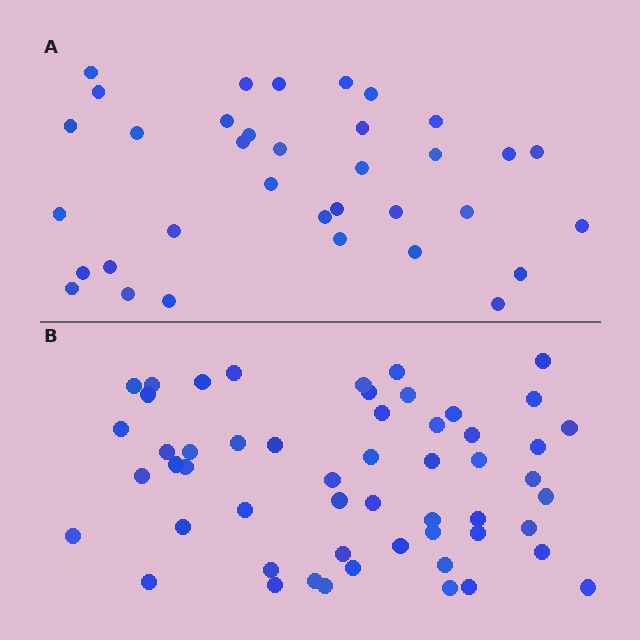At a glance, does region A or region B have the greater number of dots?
Region B (the bottom region) has more dots.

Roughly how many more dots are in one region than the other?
Region B has approximately 20 more dots than region A.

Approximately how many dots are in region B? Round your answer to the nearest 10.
About 50 dots. (The exact count is 54, which rounds to 50.)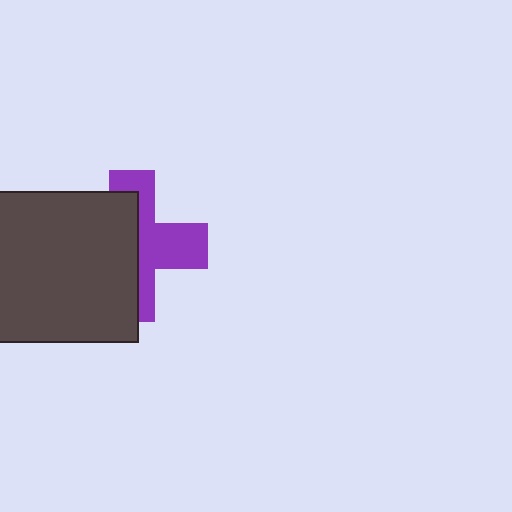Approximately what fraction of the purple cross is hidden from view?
Roughly 54% of the purple cross is hidden behind the dark gray square.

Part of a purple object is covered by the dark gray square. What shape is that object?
It is a cross.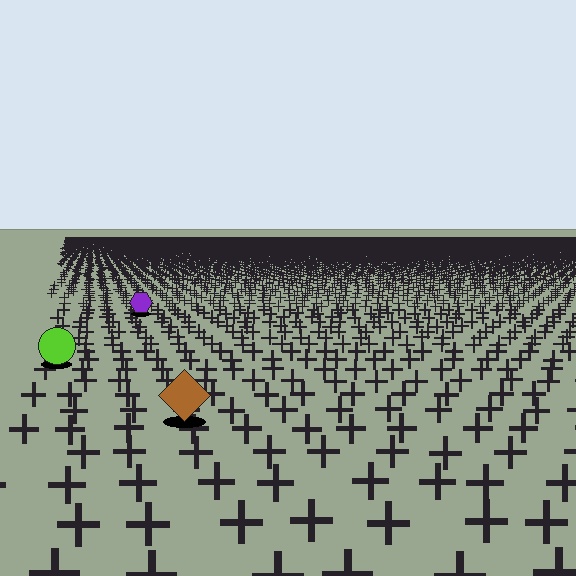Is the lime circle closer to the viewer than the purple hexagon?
Yes. The lime circle is closer — you can tell from the texture gradient: the ground texture is coarser near it.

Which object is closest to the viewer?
The brown diamond is closest. The texture marks near it are larger and more spread out.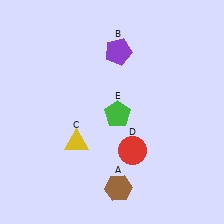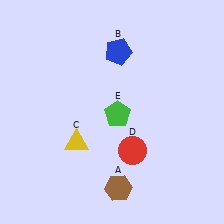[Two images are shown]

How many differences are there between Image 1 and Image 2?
There is 1 difference between the two images.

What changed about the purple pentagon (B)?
In Image 1, B is purple. In Image 2, it changed to blue.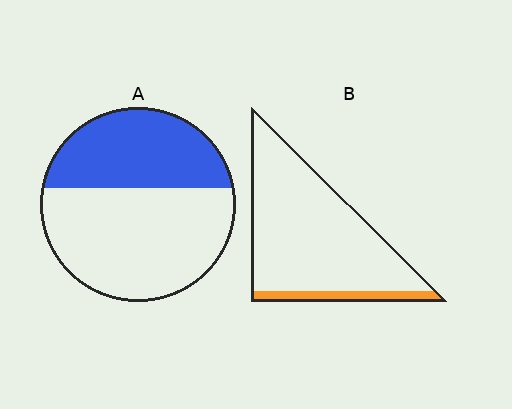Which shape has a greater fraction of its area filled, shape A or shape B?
Shape A.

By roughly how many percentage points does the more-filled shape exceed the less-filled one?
By roughly 30 percentage points (A over B).